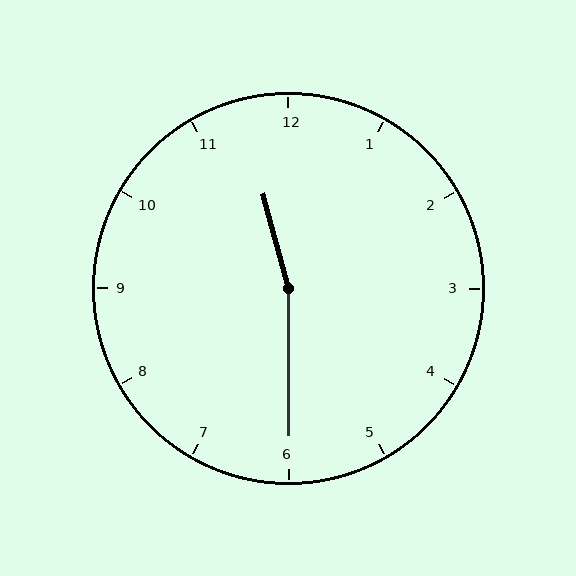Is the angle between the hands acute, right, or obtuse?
It is obtuse.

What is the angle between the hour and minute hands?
Approximately 165 degrees.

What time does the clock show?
11:30.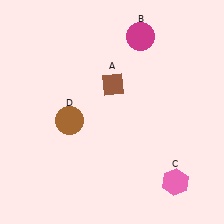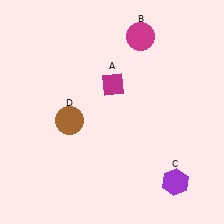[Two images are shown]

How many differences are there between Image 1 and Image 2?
There are 2 differences between the two images.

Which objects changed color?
A changed from brown to magenta. C changed from pink to purple.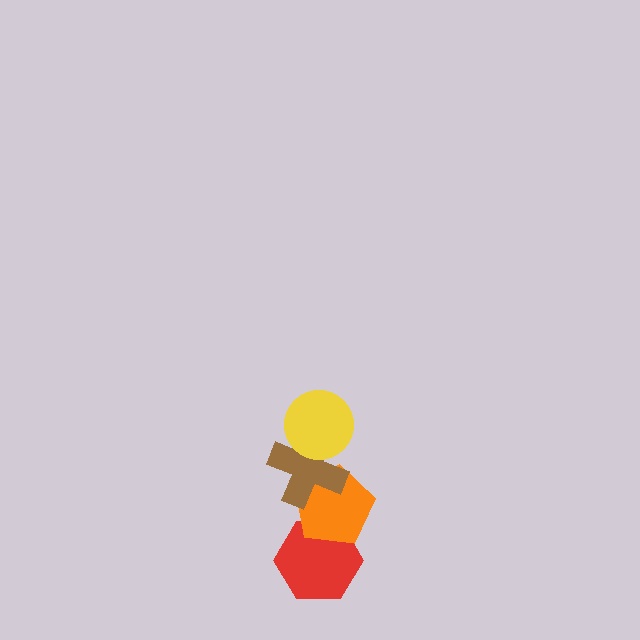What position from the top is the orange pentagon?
The orange pentagon is 3rd from the top.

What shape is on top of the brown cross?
The yellow circle is on top of the brown cross.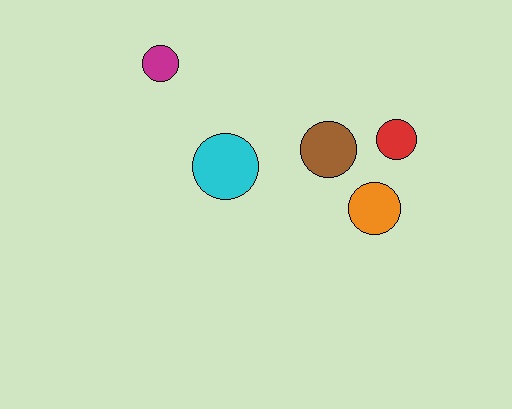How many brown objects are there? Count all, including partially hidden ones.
There is 1 brown object.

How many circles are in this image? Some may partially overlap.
There are 5 circles.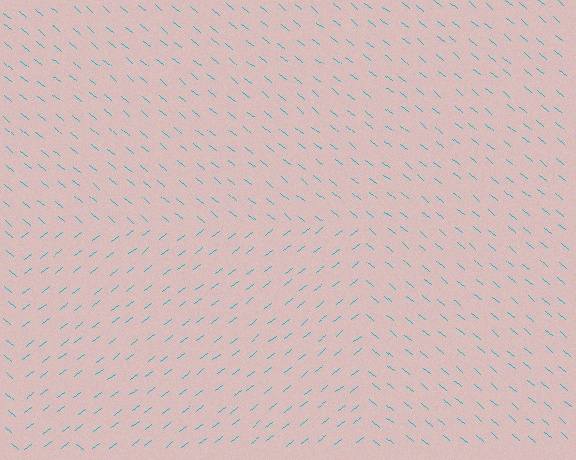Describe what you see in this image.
The image is filled with small cyan line segments. A rectangle region in the image has lines oriented differently from the surrounding lines, creating a visible texture boundary.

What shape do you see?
I see a rectangle.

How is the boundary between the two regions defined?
The boundary is defined purely by a change in line orientation (approximately 77 degrees difference). All lines are the same color and thickness.